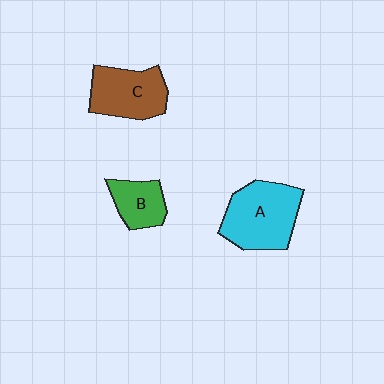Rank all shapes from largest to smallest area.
From largest to smallest: A (cyan), C (brown), B (green).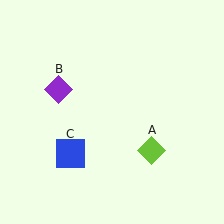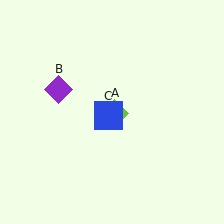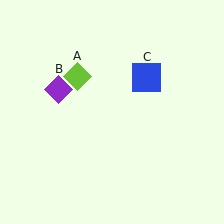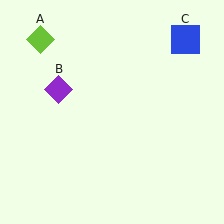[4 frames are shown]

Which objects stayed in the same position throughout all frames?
Purple diamond (object B) remained stationary.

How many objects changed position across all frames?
2 objects changed position: lime diamond (object A), blue square (object C).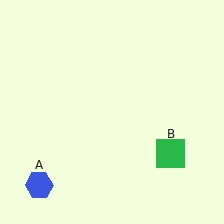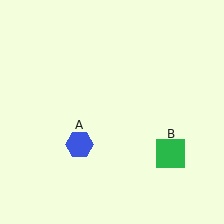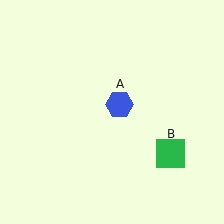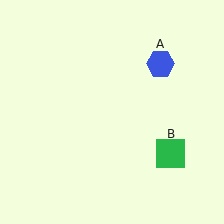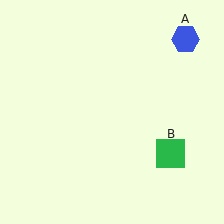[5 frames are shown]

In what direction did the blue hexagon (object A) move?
The blue hexagon (object A) moved up and to the right.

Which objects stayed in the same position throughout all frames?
Green square (object B) remained stationary.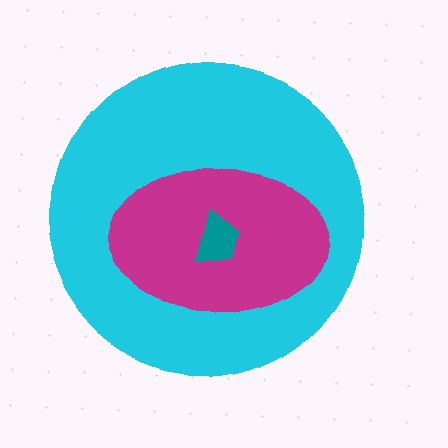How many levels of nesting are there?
3.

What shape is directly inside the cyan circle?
The magenta ellipse.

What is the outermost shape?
The cyan circle.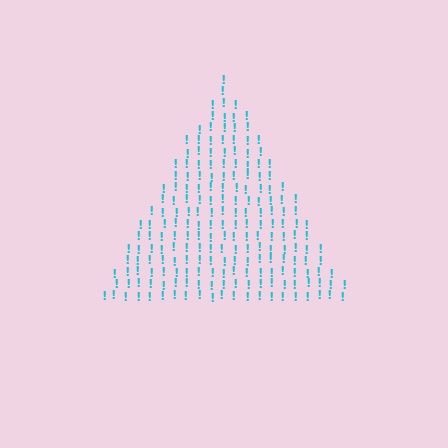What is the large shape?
The large shape is a triangle.